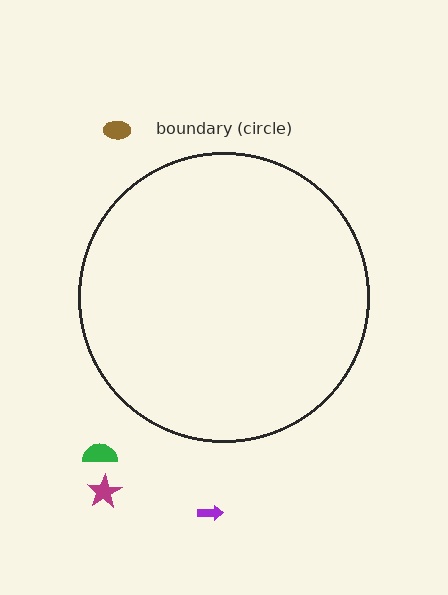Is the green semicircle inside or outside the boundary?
Outside.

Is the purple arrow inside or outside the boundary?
Outside.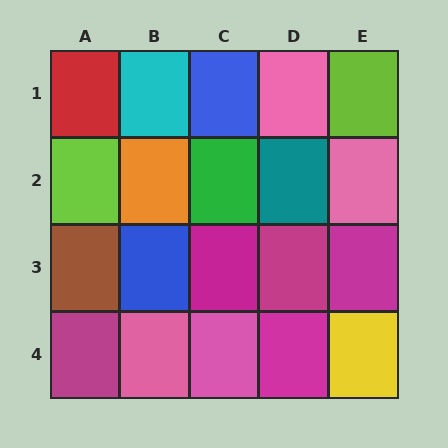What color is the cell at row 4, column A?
Magenta.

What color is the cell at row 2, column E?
Pink.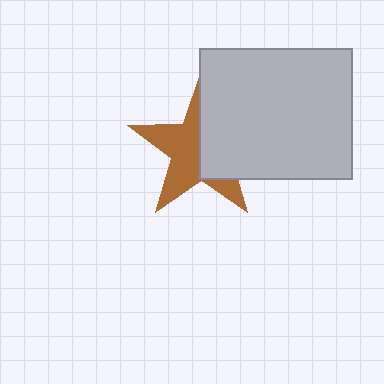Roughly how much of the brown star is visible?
About half of it is visible (roughly 56%).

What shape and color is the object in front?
The object in front is a light gray rectangle.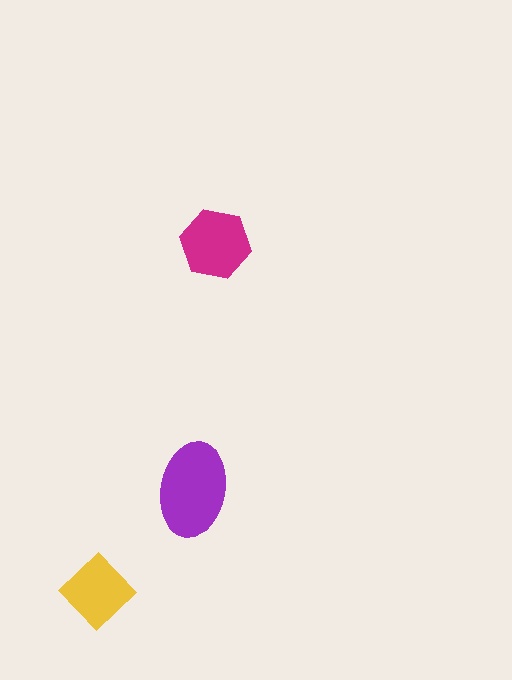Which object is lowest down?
The yellow diamond is bottommost.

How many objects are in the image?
There are 3 objects in the image.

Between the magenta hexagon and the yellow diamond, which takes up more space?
The magenta hexagon.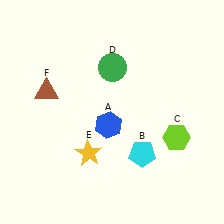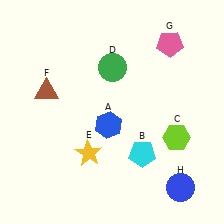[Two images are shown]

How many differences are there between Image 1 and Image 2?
There are 2 differences between the two images.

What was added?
A pink pentagon (G), a blue circle (H) were added in Image 2.